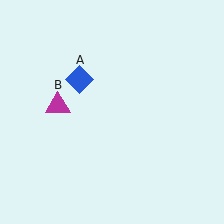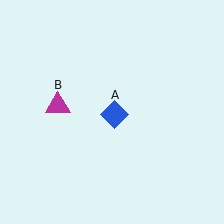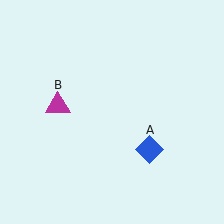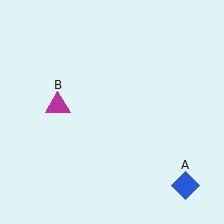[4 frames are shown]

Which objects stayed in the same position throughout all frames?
Magenta triangle (object B) remained stationary.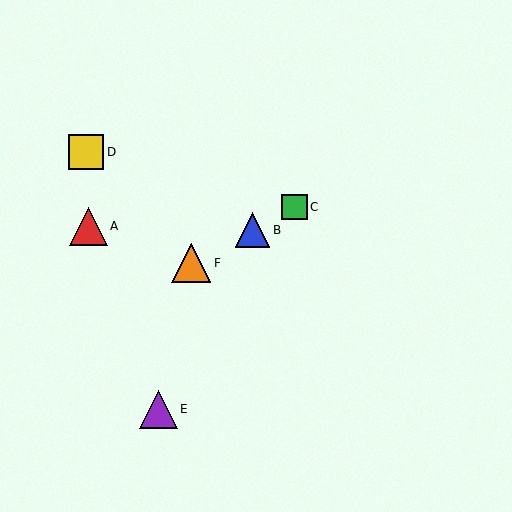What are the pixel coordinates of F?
Object F is at (191, 263).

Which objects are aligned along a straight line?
Objects B, C, F are aligned along a straight line.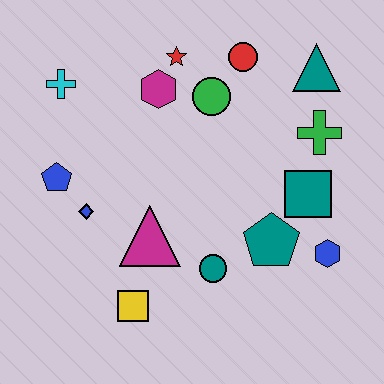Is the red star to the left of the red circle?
Yes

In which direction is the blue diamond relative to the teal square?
The blue diamond is to the left of the teal square.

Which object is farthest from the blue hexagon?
The cyan cross is farthest from the blue hexagon.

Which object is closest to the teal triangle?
The green cross is closest to the teal triangle.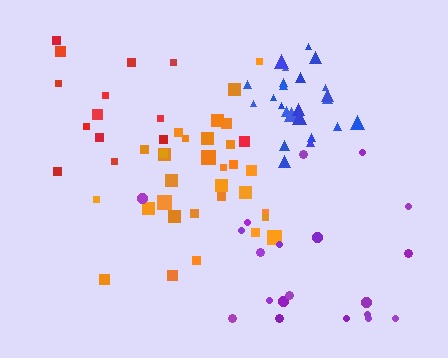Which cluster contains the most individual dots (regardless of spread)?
Orange (32).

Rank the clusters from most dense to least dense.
blue, orange, red, purple.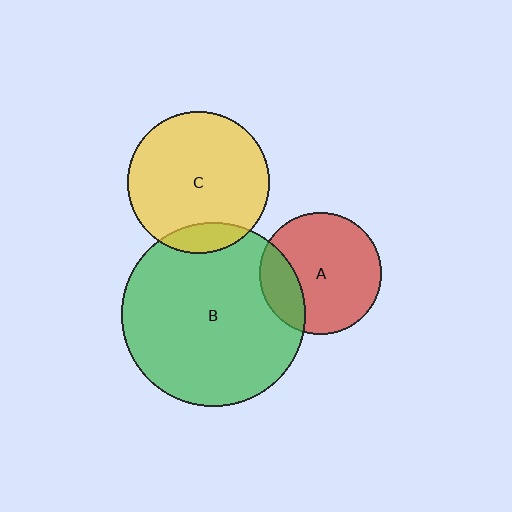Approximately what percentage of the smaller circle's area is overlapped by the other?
Approximately 20%.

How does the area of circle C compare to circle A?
Approximately 1.4 times.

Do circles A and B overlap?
Yes.